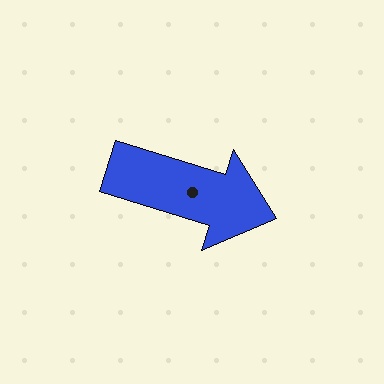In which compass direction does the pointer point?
East.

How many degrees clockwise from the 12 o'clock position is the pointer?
Approximately 107 degrees.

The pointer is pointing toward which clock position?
Roughly 4 o'clock.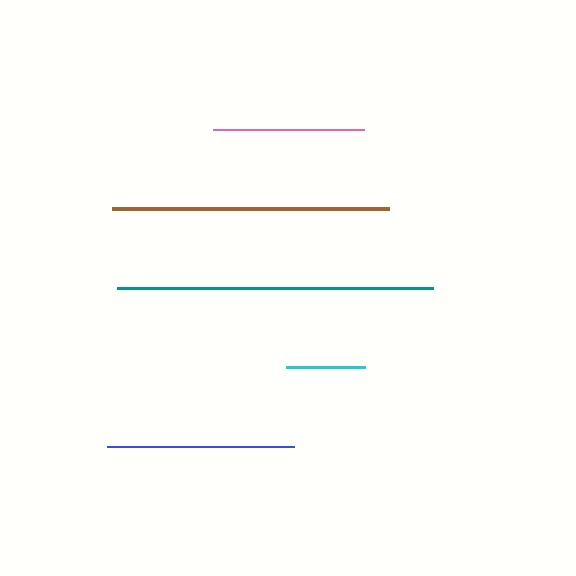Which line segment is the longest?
The teal line is the longest at approximately 316 pixels.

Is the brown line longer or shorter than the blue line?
The brown line is longer than the blue line.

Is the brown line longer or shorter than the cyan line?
The brown line is longer than the cyan line.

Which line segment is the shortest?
The cyan line is the shortest at approximately 79 pixels.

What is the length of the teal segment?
The teal segment is approximately 316 pixels long.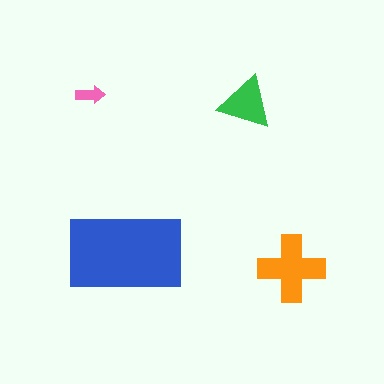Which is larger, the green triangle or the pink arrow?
The green triangle.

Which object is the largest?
The blue rectangle.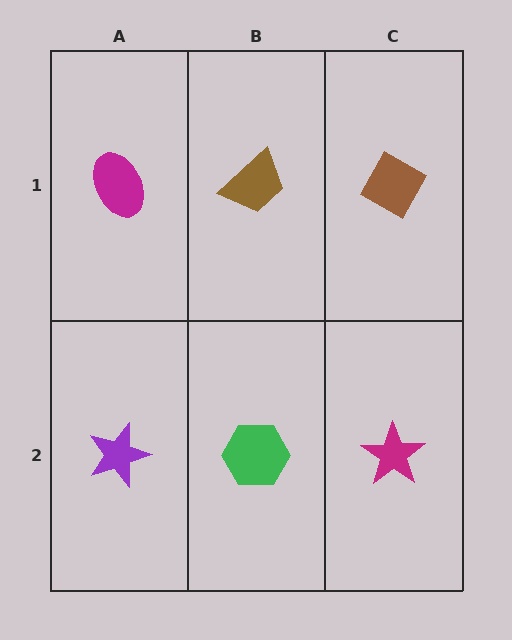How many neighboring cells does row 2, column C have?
2.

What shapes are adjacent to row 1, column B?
A green hexagon (row 2, column B), a magenta ellipse (row 1, column A), a brown diamond (row 1, column C).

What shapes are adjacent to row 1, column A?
A purple star (row 2, column A), a brown trapezoid (row 1, column B).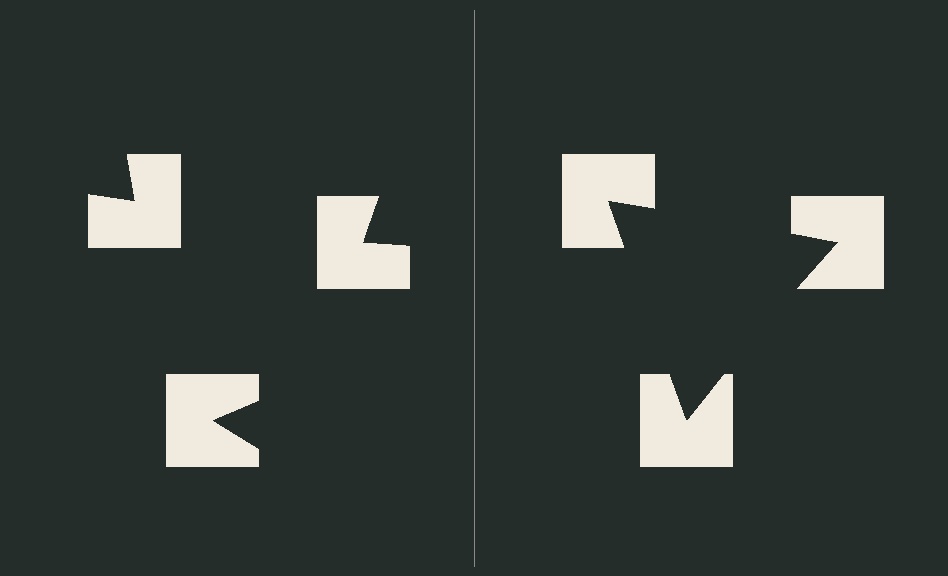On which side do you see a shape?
An illusory triangle appears on the right side. On the left side the wedge cuts are rotated, so no coherent shape forms.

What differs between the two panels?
The notched squares are positioned identically on both sides; only the wedge orientations differ. On the right they align to a triangle; on the left they are misaligned.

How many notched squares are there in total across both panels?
6 — 3 on each side.